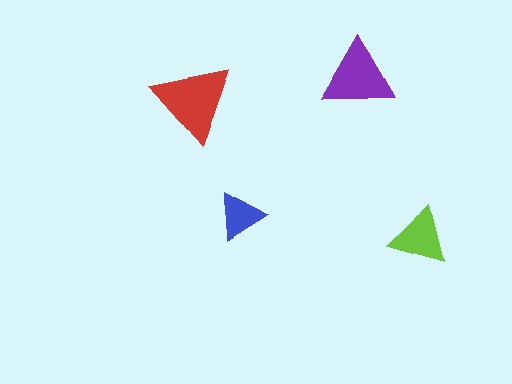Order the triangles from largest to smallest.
the red one, the purple one, the lime one, the blue one.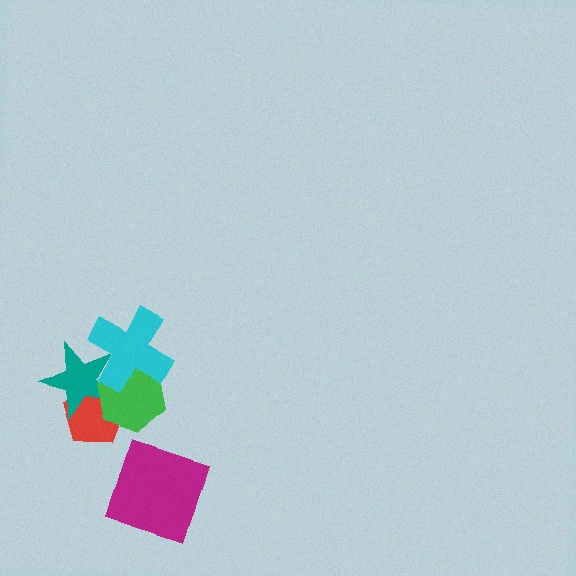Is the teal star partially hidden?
Yes, it is partially covered by another shape.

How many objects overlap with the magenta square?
0 objects overlap with the magenta square.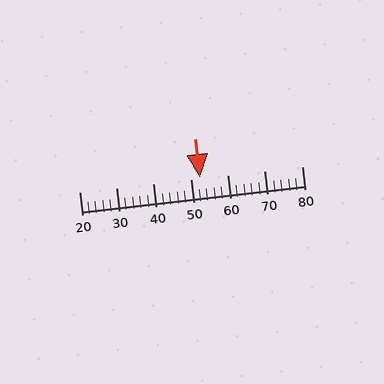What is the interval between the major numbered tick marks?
The major tick marks are spaced 10 units apart.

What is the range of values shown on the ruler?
The ruler shows values from 20 to 80.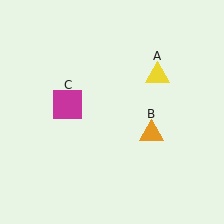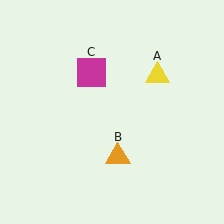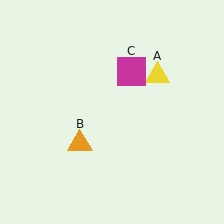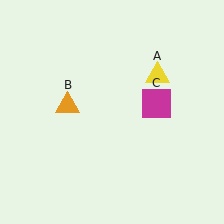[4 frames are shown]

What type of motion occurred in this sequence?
The orange triangle (object B), magenta square (object C) rotated clockwise around the center of the scene.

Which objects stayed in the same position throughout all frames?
Yellow triangle (object A) remained stationary.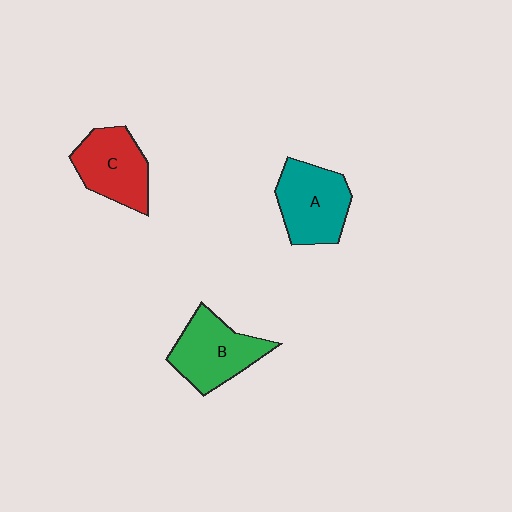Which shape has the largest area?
Shape A (teal).